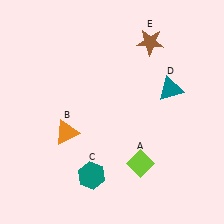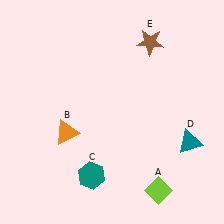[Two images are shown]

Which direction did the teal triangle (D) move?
The teal triangle (D) moved down.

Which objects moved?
The objects that moved are: the lime diamond (A), the teal triangle (D).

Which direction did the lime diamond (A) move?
The lime diamond (A) moved down.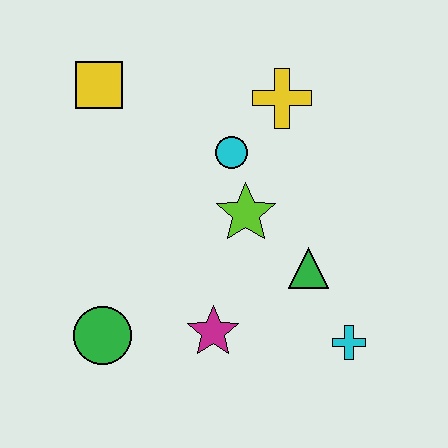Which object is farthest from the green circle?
The yellow cross is farthest from the green circle.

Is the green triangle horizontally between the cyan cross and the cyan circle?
Yes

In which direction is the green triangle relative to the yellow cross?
The green triangle is below the yellow cross.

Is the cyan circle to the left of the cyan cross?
Yes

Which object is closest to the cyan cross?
The green triangle is closest to the cyan cross.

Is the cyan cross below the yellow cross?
Yes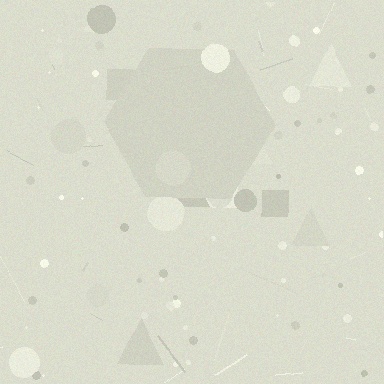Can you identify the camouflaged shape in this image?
The camouflaged shape is a hexagon.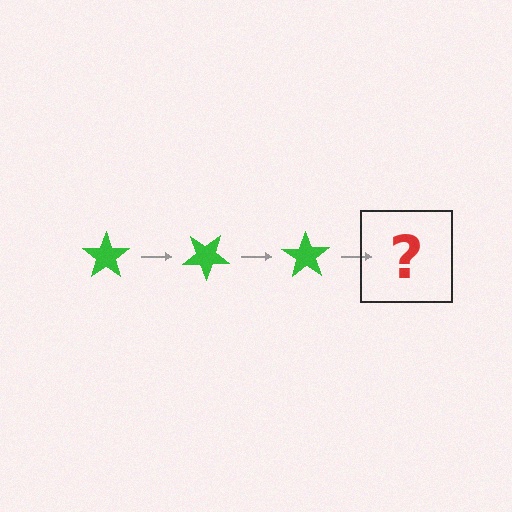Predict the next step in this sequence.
The next step is a green star rotated 105 degrees.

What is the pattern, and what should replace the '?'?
The pattern is that the star rotates 35 degrees each step. The '?' should be a green star rotated 105 degrees.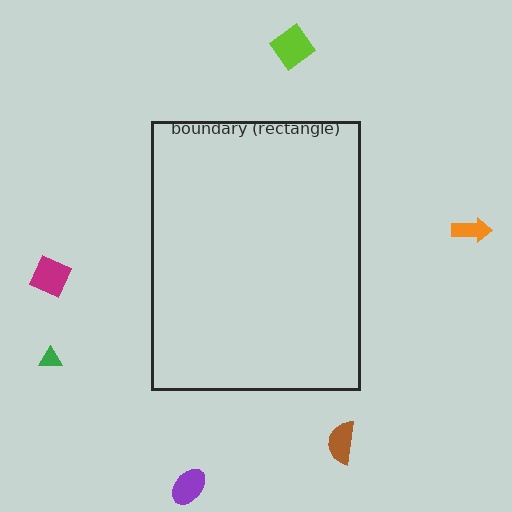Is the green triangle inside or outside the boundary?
Outside.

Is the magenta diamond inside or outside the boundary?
Outside.